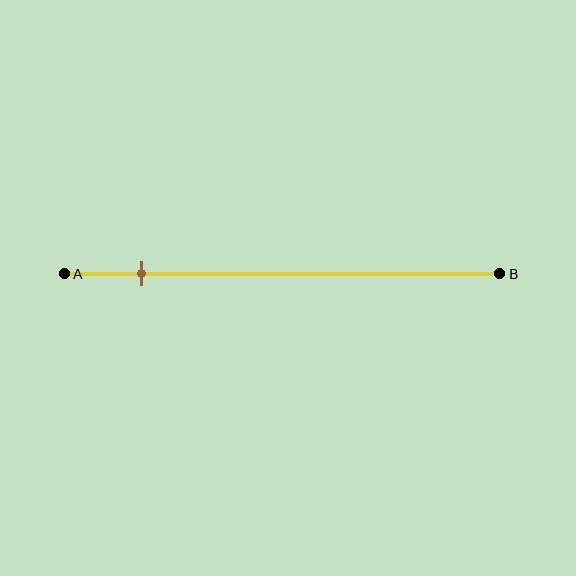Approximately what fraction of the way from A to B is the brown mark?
The brown mark is approximately 20% of the way from A to B.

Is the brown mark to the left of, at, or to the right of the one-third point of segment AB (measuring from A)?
The brown mark is to the left of the one-third point of segment AB.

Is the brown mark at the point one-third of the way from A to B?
No, the mark is at about 20% from A, not at the 33% one-third point.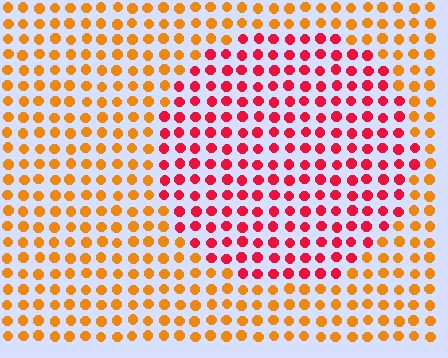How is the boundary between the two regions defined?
The boundary is defined purely by a slight shift in hue (about 45 degrees). Spacing, size, and orientation are identical on both sides.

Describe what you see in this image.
The image is filled with small orange elements in a uniform arrangement. A circle-shaped region is visible where the elements are tinted to a slightly different hue, forming a subtle color boundary.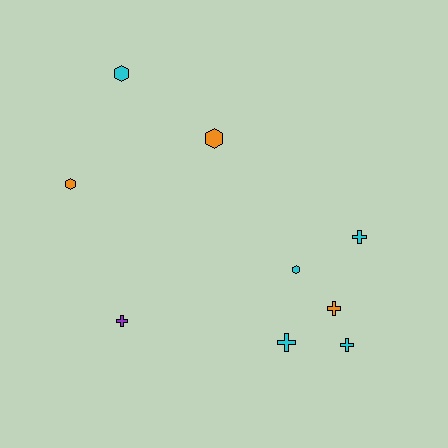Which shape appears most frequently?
Cross, with 5 objects.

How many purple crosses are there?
There is 1 purple cross.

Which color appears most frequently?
Cyan, with 5 objects.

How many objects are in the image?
There are 9 objects.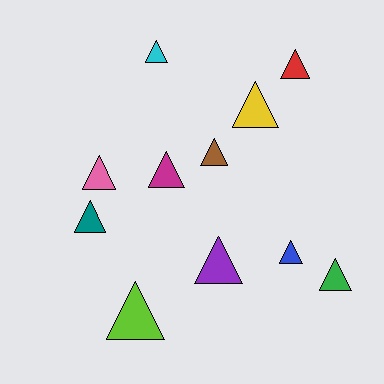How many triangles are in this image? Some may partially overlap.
There are 11 triangles.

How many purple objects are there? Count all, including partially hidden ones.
There is 1 purple object.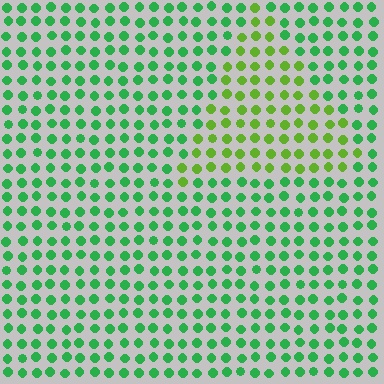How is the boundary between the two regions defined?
The boundary is defined purely by a slight shift in hue (about 39 degrees). Spacing, size, and orientation are identical on both sides.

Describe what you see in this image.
The image is filled with small green elements in a uniform arrangement. A triangle-shaped region is visible where the elements are tinted to a slightly different hue, forming a subtle color boundary.